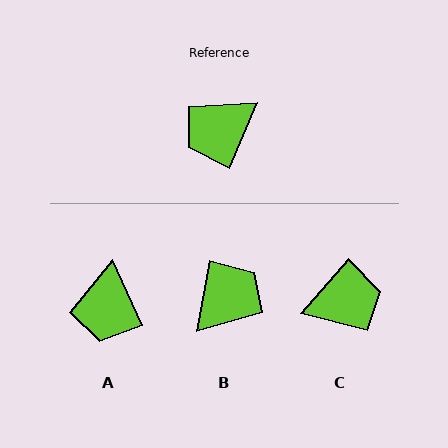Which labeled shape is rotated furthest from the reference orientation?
B, about 168 degrees away.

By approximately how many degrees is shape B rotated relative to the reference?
Approximately 168 degrees clockwise.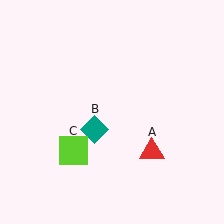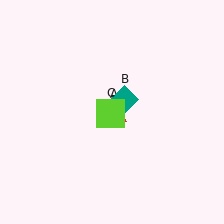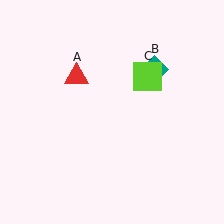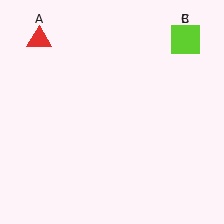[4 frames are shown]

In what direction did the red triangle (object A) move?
The red triangle (object A) moved up and to the left.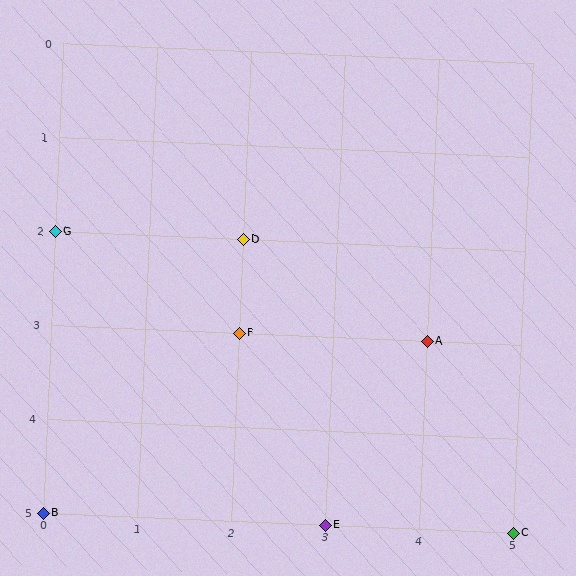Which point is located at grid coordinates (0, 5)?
Point B is at (0, 5).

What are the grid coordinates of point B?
Point B is at grid coordinates (0, 5).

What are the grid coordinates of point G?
Point G is at grid coordinates (0, 2).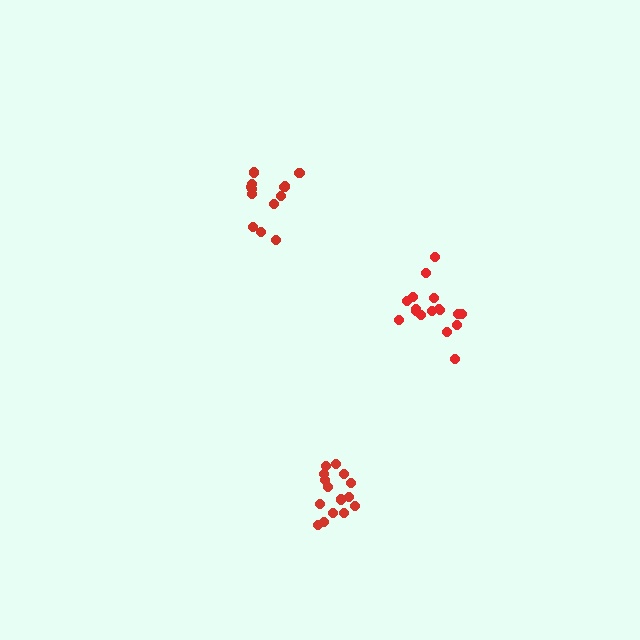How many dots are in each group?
Group 1: 15 dots, Group 2: 13 dots, Group 3: 17 dots (45 total).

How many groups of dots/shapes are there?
There are 3 groups.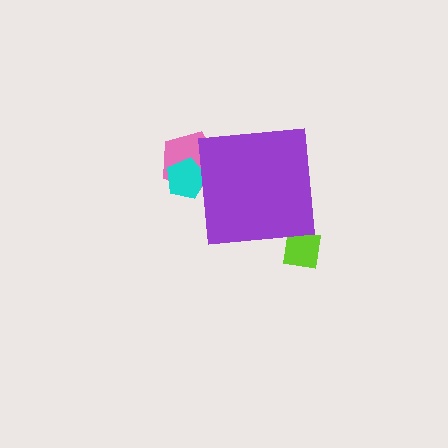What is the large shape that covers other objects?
A purple square.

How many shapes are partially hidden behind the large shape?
3 shapes are partially hidden.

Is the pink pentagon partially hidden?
Yes, the pink pentagon is partially hidden behind the purple square.